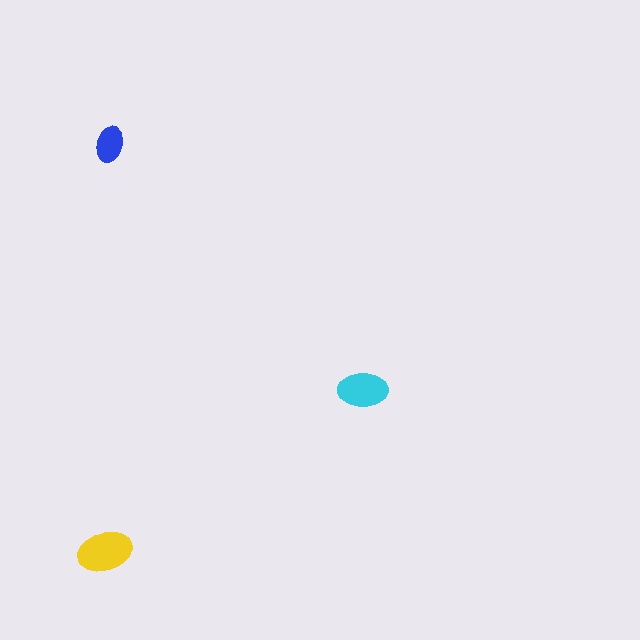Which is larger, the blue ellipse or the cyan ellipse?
The cyan one.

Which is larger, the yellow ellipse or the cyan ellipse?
The yellow one.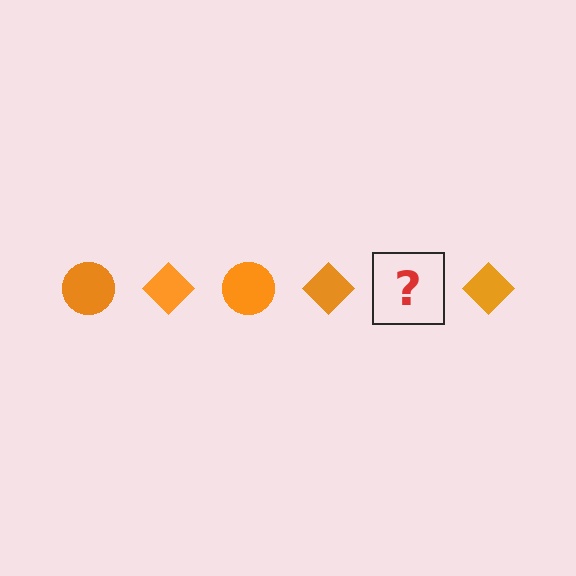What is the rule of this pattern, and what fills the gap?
The rule is that the pattern cycles through circle, diamond shapes in orange. The gap should be filled with an orange circle.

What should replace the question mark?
The question mark should be replaced with an orange circle.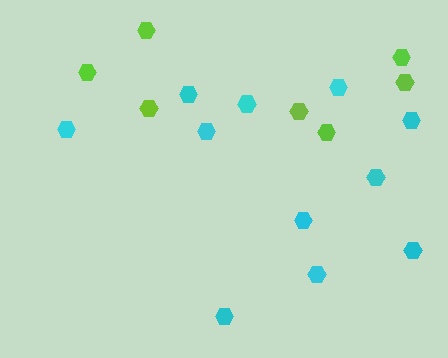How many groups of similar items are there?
There are 2 groups: one group of lime hexagons (7) and one group of cyan hexagons (11).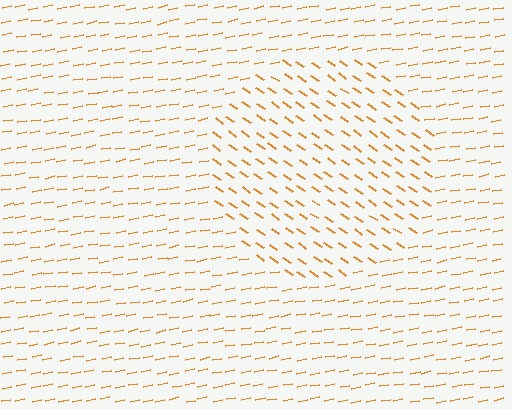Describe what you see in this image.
The image is filled with small orange line segments. A circle region in the image has lines oriented differently from the surrounding lines, creating a visible texture boundary.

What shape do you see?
I see a circle.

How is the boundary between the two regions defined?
The boundary is defined purely by a change in line orientation (approximately 45 degrees difference). All lines are the same color and thickness.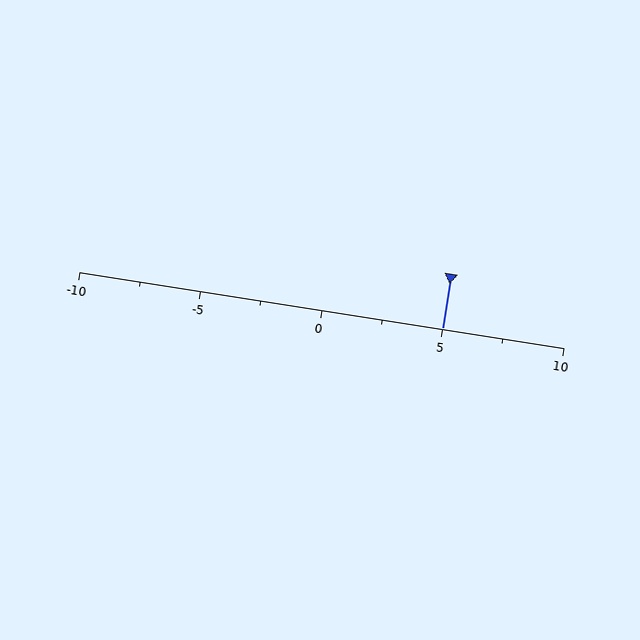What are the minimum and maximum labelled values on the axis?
The axis runs from -10 to 10.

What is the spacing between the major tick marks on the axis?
The major ticks are spaced 5 apart.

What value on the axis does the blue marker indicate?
The marker indicates approximately 5.